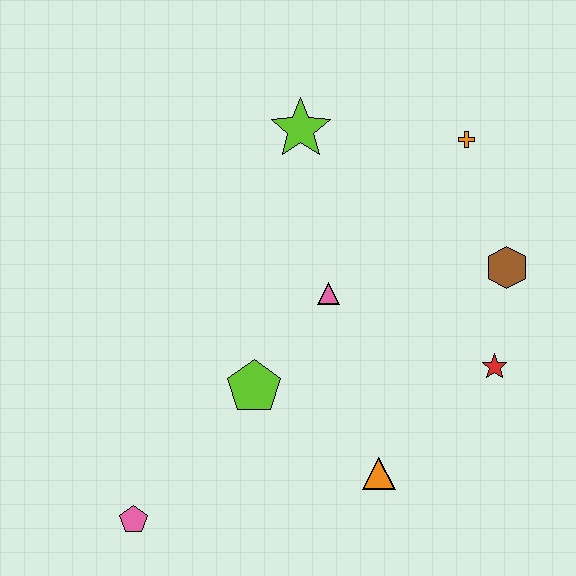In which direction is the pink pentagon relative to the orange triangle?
The pink pentagon is to the left of the orange triangle.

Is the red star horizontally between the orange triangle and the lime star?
No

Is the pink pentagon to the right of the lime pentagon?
No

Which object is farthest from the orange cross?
The pink pentagon is farthest from the orange cross.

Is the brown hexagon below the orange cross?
Yes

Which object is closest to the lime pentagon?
The pink triangle is closest to the lime pentagon.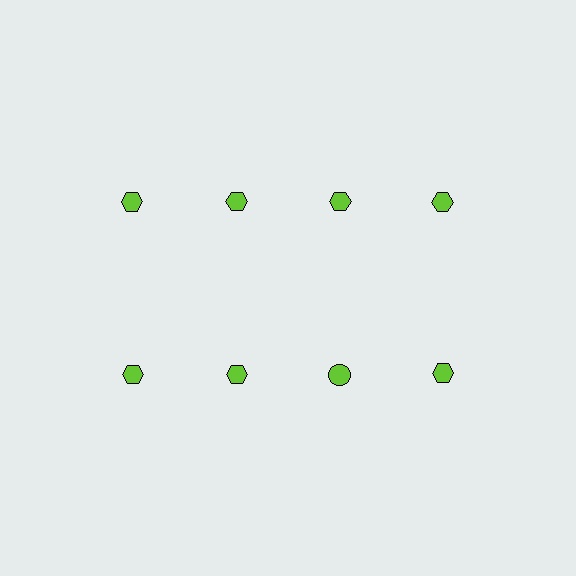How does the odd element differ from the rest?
It has a different shape: circle instead of hexagon.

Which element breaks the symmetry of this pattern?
The lime circle in the second row, center column breaks the symmetry. All other shapes are lime hexagons.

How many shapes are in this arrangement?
There are 8 shapes arranged in a grid pattern.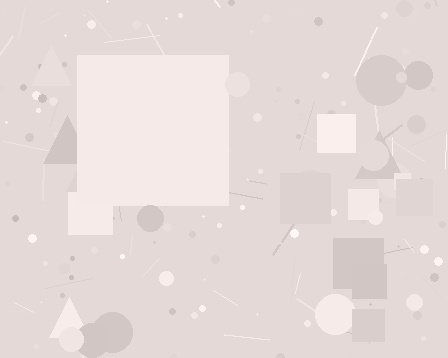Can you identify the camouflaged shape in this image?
The camouflaged shape is a square.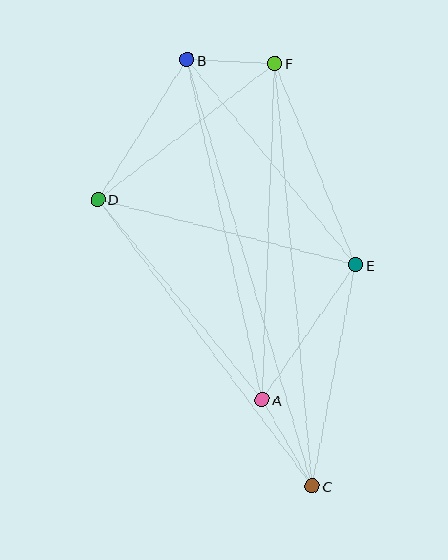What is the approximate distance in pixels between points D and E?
The distance between D and E is approximately 266 pixels.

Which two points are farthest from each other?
Points B and C are farthest from each other.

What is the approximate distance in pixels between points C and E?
The distance between C and E is approximately 226 pixels.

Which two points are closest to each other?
Points B and F are closest to each other.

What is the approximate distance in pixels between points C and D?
The distance between C and D is approximately 358 pixels.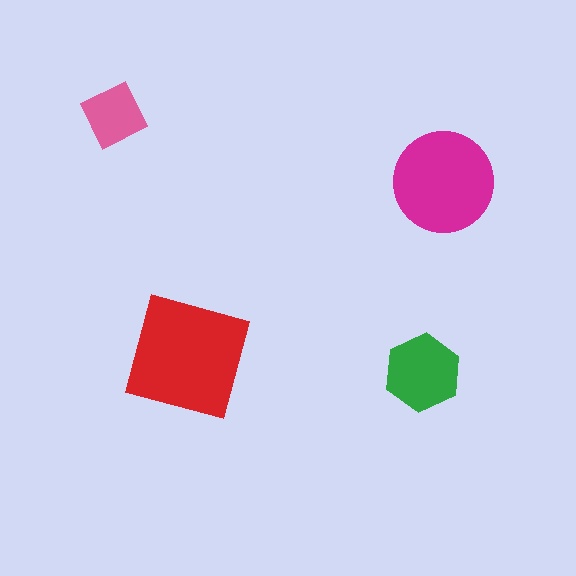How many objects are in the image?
There are 4 objects in the image.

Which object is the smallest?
The pink diamond.